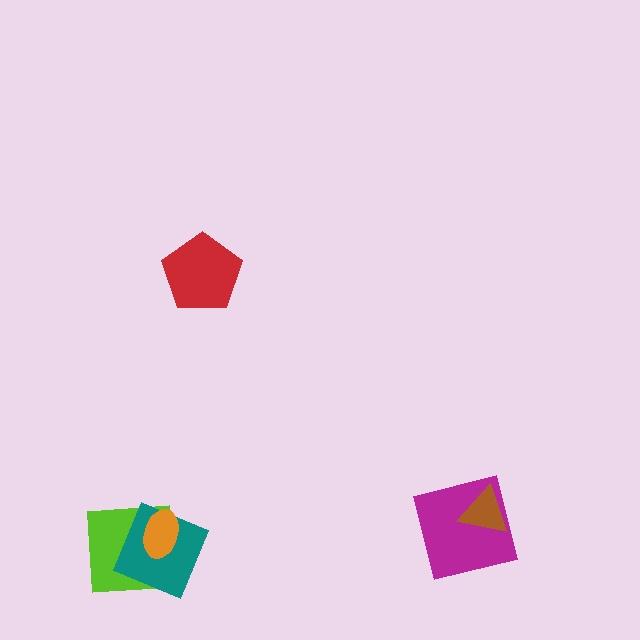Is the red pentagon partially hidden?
No, no other shape covers it.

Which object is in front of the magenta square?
The brown triangle is in front of the magenta square.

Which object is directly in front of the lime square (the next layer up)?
The teal square is directly in front of the lime square.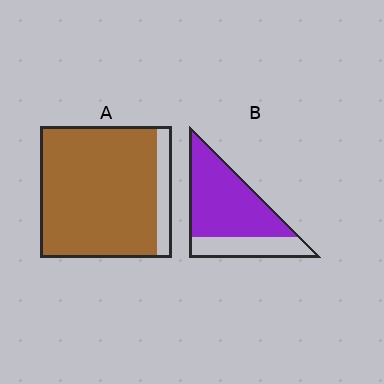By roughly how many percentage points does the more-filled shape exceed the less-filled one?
By roughly 20 percentage points (A over B).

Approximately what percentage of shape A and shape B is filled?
A is approximately 90% and B is approximately 70%.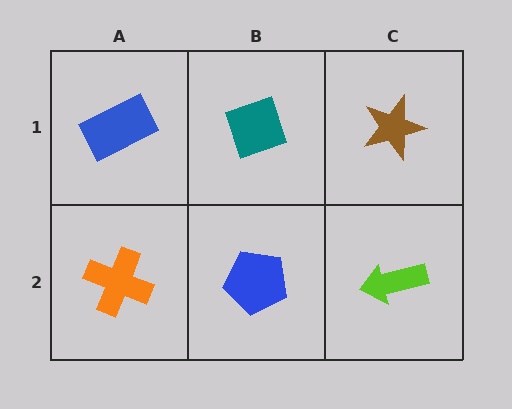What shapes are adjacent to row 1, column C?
A lime arrow (row 2, column C), a teal diamond (row 1, column B).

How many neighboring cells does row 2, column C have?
2.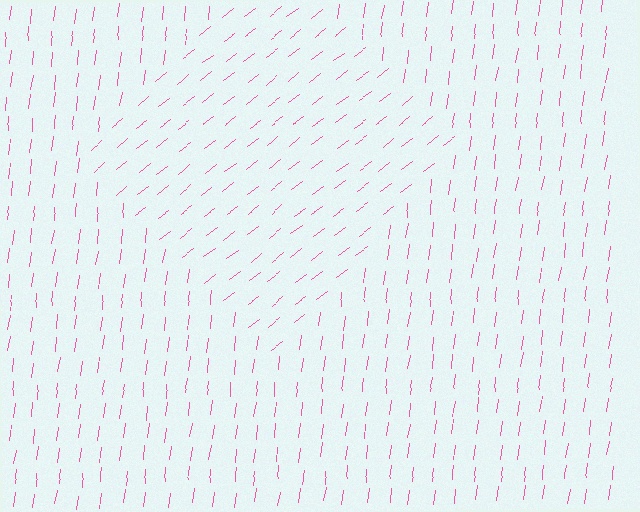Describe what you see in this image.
The image is filled with small pink line segments. A diamond region in the image has lines oriented differently from the surrounding lines, creating a visible texture boundary.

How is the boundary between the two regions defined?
The boundary is defined purely by a change in line orientation (approximately 45 degrees difference). All lines are the same color and thickness.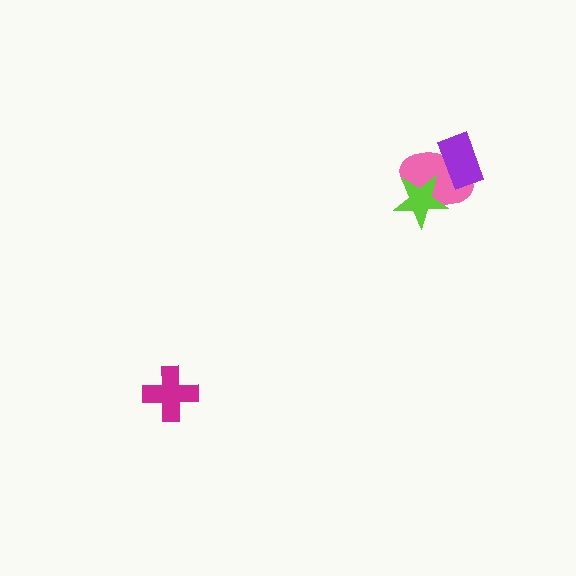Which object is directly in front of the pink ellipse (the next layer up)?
The purple rectangle is directly in front of the pink ellipse.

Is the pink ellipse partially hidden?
Yes, it is partially covered by another shape.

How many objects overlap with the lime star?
1 object overlaps with the lime star.